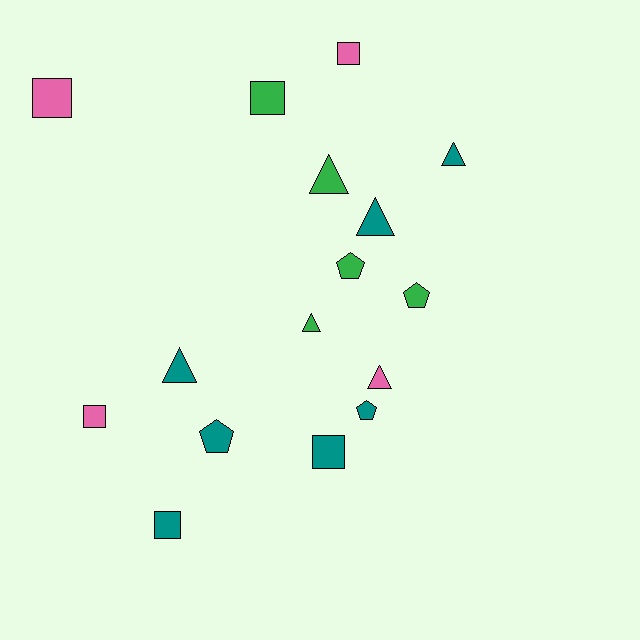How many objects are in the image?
There are 16 objects.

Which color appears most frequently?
Teal, with 7 objects.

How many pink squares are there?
There are 3 pink squares.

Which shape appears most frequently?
Triangle, with 6 objects.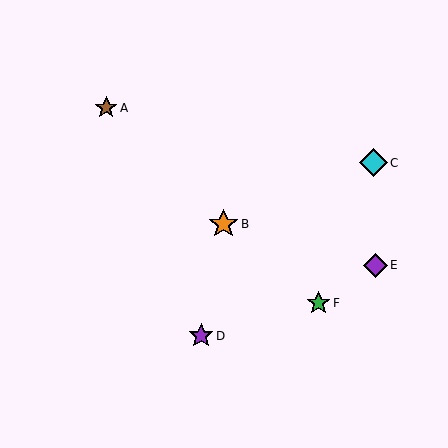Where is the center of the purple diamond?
The center of the purple diamond is at (376, 265).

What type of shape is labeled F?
Shape F is a green star.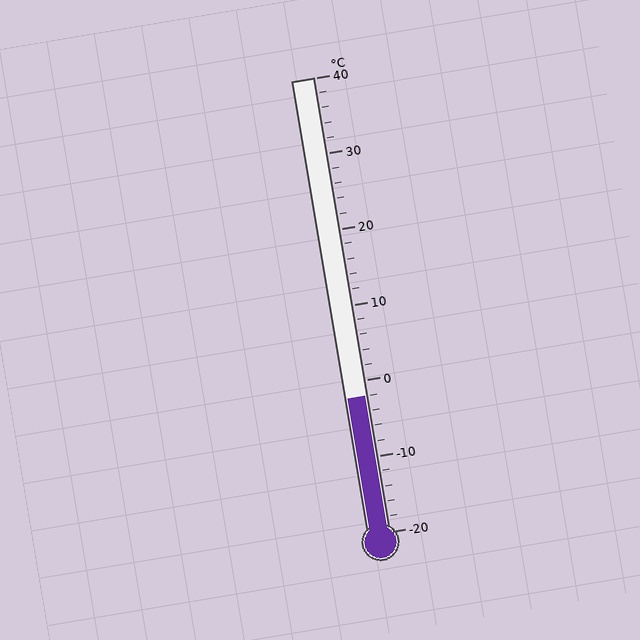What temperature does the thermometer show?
The thermometer shows approximately -2°C.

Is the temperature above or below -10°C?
The temperature is above -10°C.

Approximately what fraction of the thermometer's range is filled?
The thermometer is filled to approximately 30% of its range.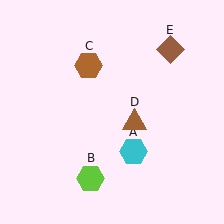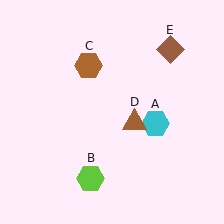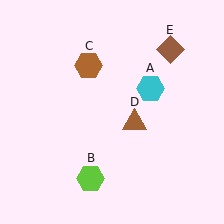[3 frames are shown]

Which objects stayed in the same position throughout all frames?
Lime hexagon (object B) and brown hexagon (object C) and brown triangle (object D) and brown diamond (object E) remained stationary.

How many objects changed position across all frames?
1 object changed position: cyan hexagon (object A).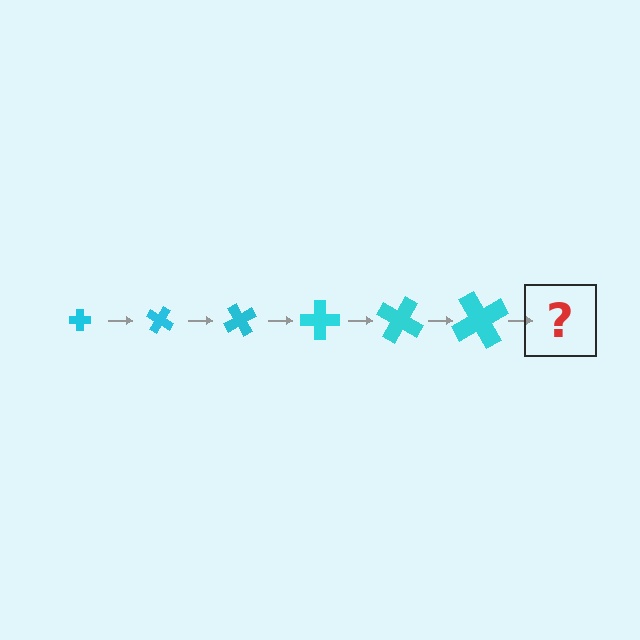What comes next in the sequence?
The next element should be a cross, larger than the previous one and rotated 180 degrees from the start.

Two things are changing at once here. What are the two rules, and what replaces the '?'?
The two rules are that the cross grows larger each step and it rotates 30 degrees each step. The '?' should be a cross, larger than the previous one and rotated 180 degrees from the start.